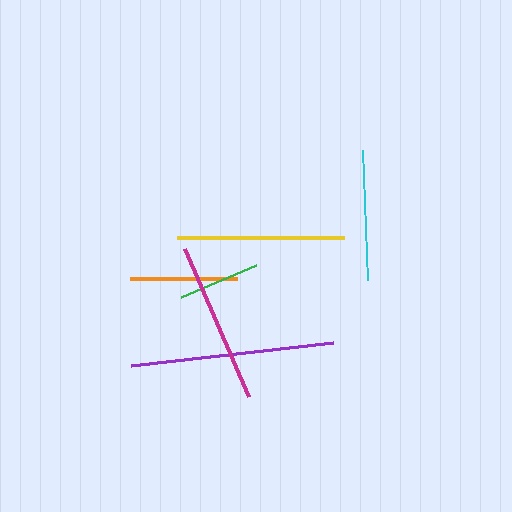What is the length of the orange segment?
The orange segment is approximately 108 pixels long.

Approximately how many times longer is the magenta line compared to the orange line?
The magenta line is approximately 1.5 times the length of the orange line.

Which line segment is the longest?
The purple line is the longest at approximately 204 pixels.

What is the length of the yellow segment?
The yellow segment is approximately 167 pixels long.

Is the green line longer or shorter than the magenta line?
The magenta line is longer than the green line.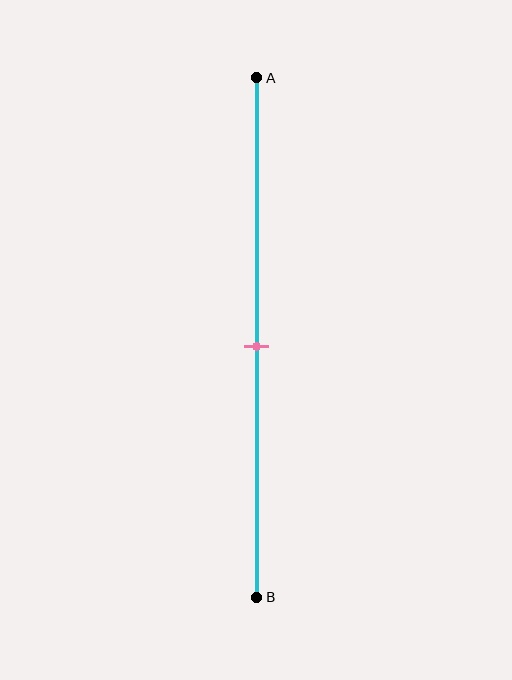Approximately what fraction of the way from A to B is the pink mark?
The pink mark is approximately 50% of the way from A to B.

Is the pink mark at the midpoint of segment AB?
Yes, the mark is approximately at the midpoint.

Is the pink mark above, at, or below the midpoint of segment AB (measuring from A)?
The pink mark is approximately at the midpoint of segment AB.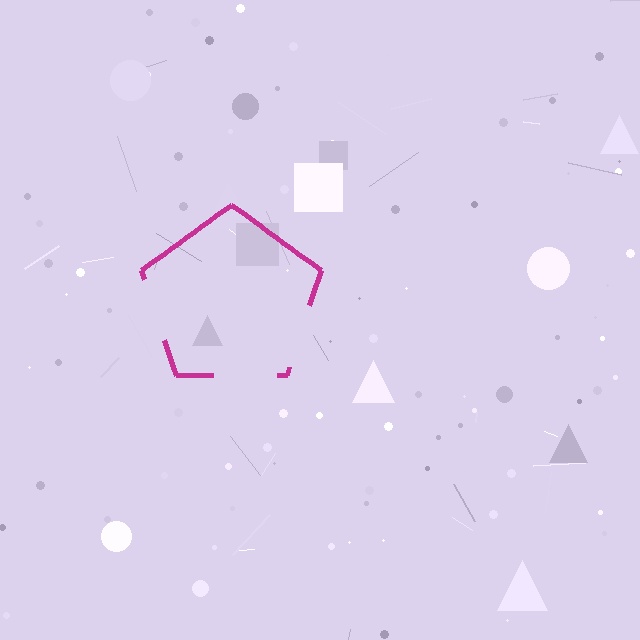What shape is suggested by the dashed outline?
The dashed outline suggests a pentagon.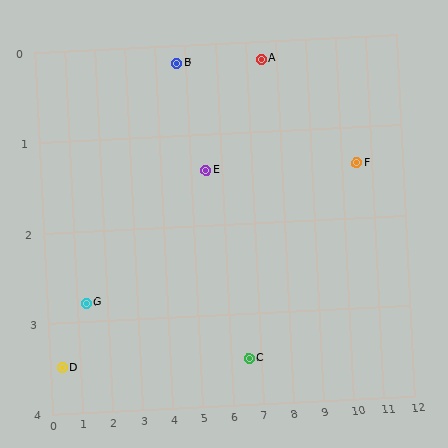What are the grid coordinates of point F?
Point F is at approximately (10.5, 1.4).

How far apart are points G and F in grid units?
Points G and F are about 9.3 grid units apart.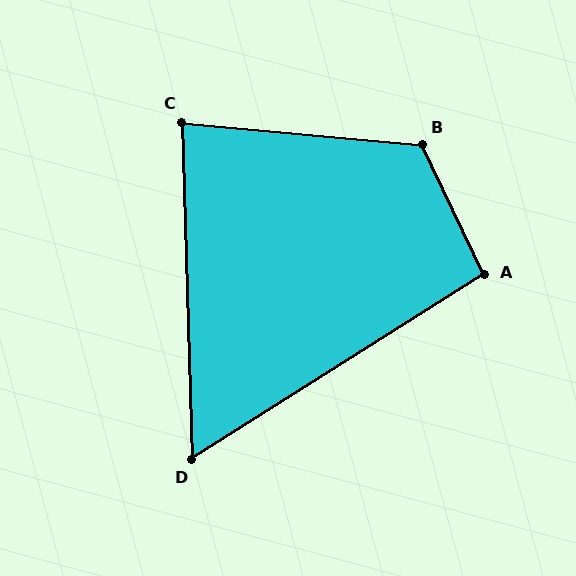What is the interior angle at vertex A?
Approximately 97 degrees (obtuse).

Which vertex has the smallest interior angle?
D, at approximately 59 degrees.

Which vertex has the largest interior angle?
B, at approximately 121 degrees.